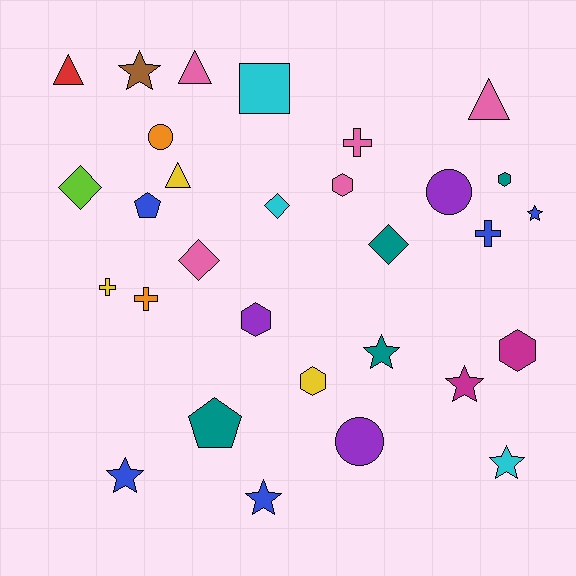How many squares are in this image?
There is 1 square.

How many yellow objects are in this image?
There are 3 yellow objects.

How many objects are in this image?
There are 30 objects.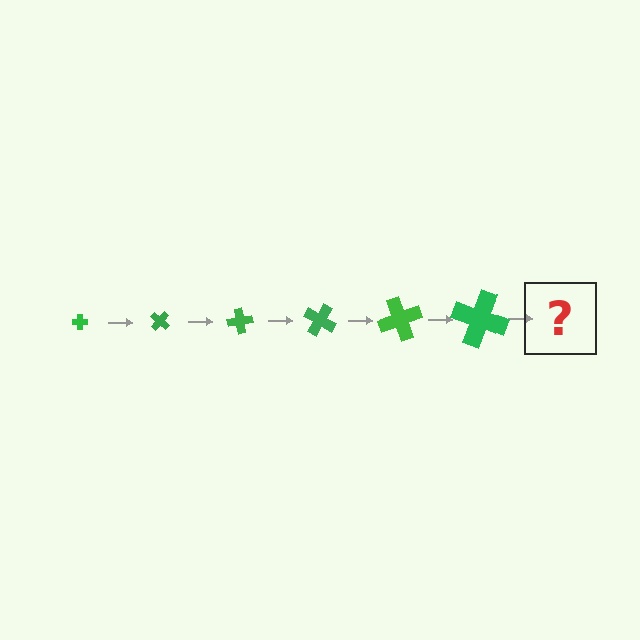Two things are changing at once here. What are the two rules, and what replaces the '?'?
The two rules are that the cross grows larger each step and it rotates 40 degrees each step. The '?' should be a cross, larger than the previous one and rotated 240 degrees from the start.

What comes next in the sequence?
The next element should be a cross, larger than the previous one and rotated 240 degrees from the start.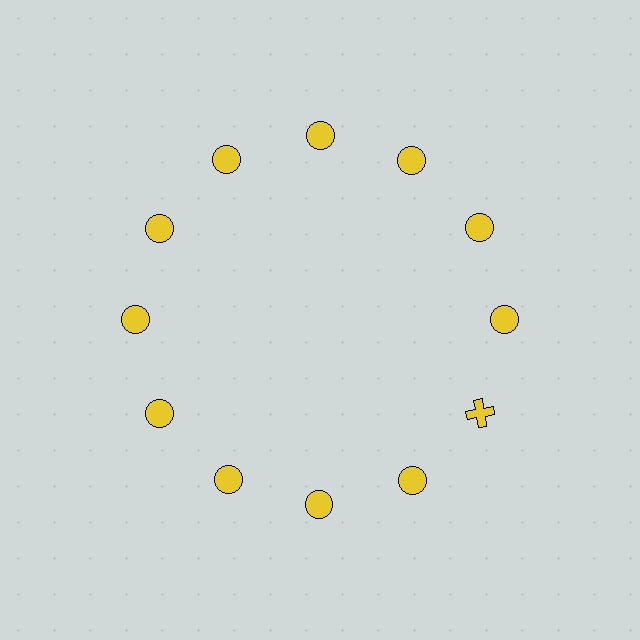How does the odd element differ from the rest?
It has a different shape: cross instead of circle.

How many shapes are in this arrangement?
There are 12 shapes arranged in a ring pattern.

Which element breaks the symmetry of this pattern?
The yellow cross at roughly the 4 o'clock position breaks the symmetry. All other shapes are yellow circles.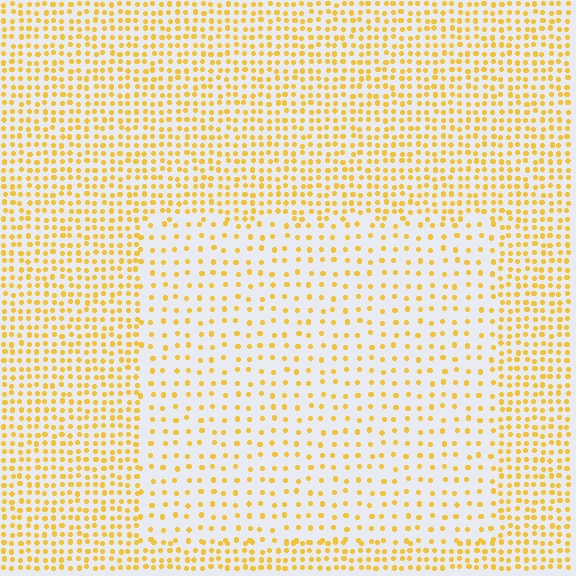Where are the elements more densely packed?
The elements are more densely packed outside the rectangle boundary.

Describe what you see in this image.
The image contains small yellow elements arranged at two different densities. A rectangle-shaped region is visible where the elements are less densely packed than the surrounding area.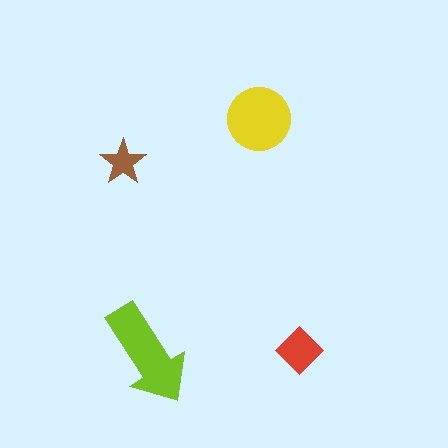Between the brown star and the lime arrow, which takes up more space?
The lime arrow.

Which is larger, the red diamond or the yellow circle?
The yellow circle.